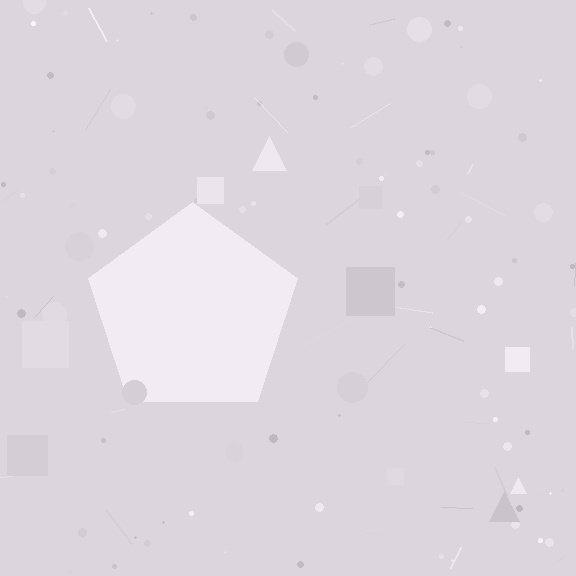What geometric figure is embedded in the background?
A pentagon is embedded in the background.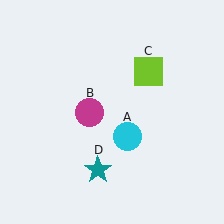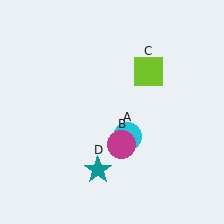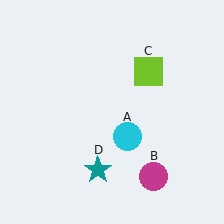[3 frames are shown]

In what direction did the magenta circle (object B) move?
The magenta circle (object B) moved down and to the right.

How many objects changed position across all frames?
1 object changed position: magenta circle (object B).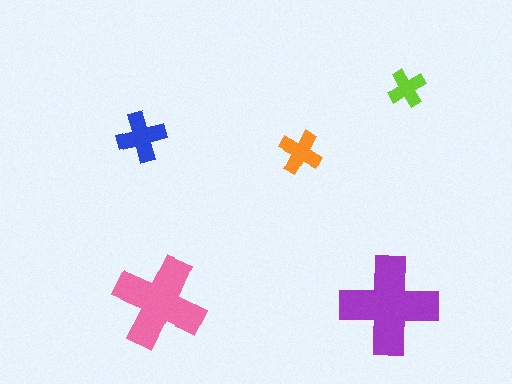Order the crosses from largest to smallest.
the purple one, the pink one, the blue one, the orange one, the lime one.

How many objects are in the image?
There are 5 objects in the image.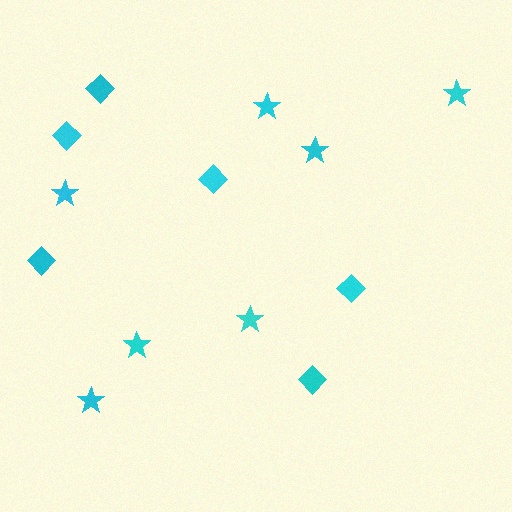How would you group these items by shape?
There are 2 groups: one group of diamonds (6) and one group of stars (7).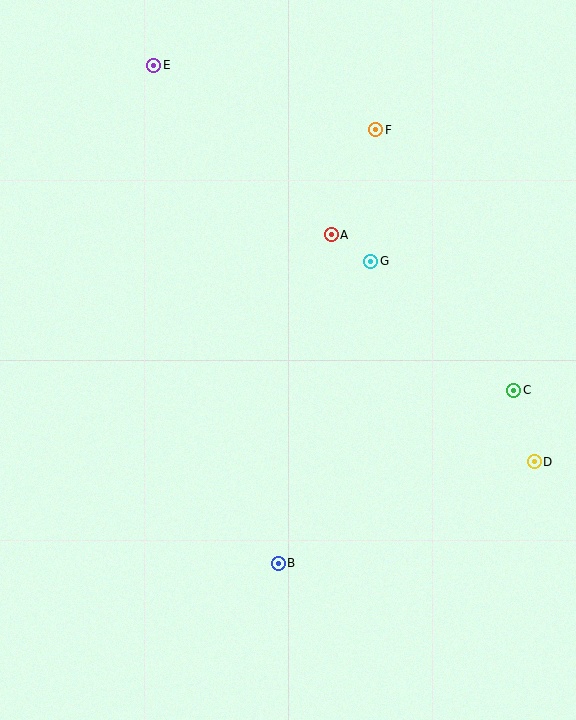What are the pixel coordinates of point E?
Point E is at (154, 65).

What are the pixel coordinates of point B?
Point B is at (278, 563).